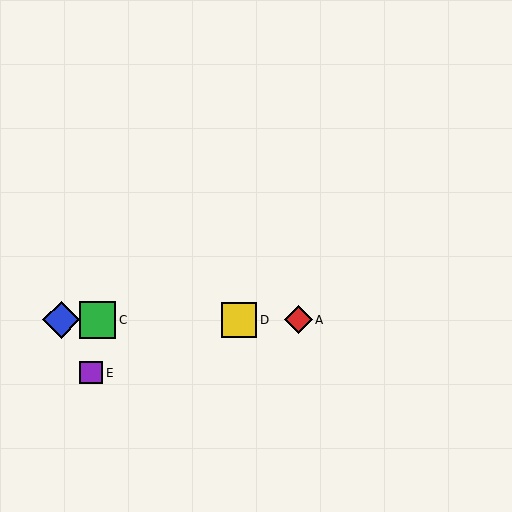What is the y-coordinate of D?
Object D is at y≈320.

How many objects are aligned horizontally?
4 objects (A, B, C, D) are aligned horizontally.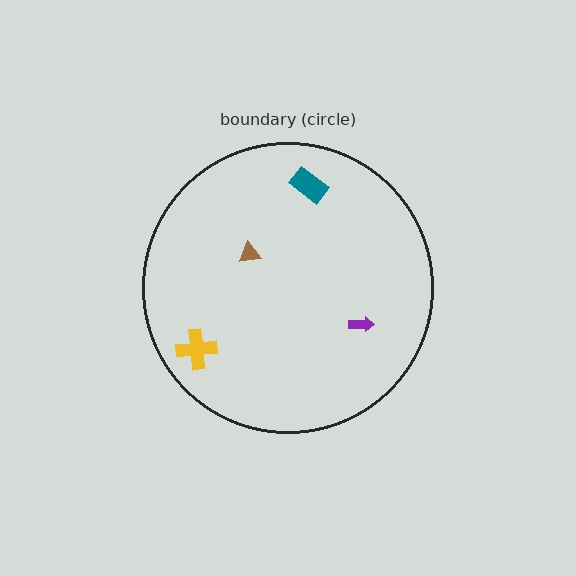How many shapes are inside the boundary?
4 inside, 0 outside.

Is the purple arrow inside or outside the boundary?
Inside.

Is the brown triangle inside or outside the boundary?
Inside.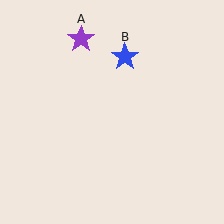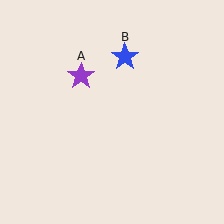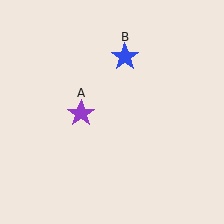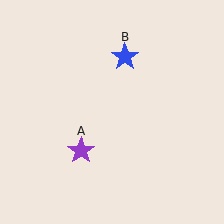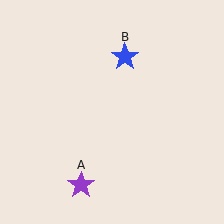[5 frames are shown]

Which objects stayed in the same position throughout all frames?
Blue star (object B) remained stationary.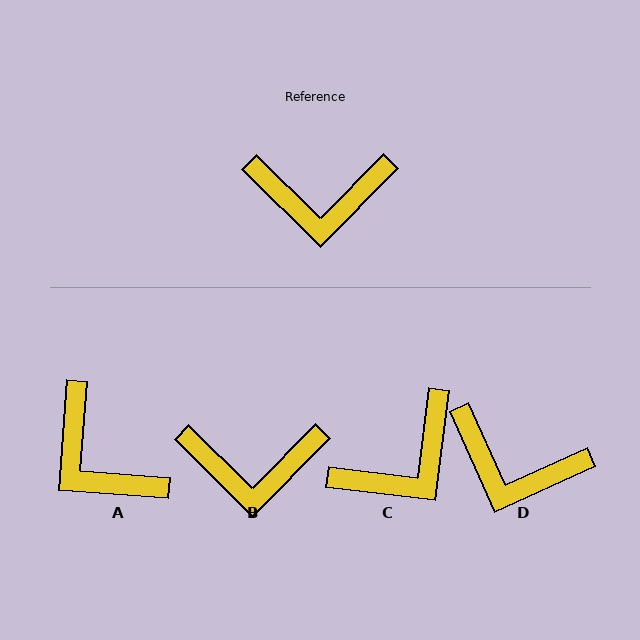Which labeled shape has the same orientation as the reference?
B.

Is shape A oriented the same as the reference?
No, it is off by about 49 degrees.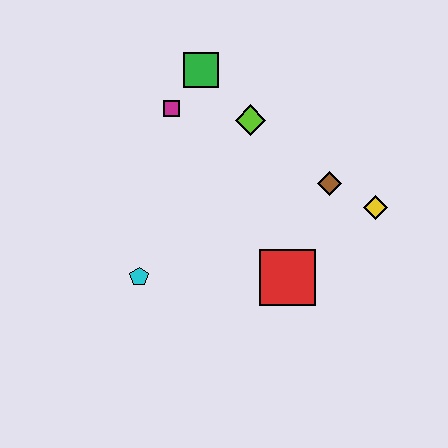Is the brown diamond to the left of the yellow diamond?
Yes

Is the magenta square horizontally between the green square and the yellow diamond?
No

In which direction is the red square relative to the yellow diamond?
The red square is to the left of the yellow diamond.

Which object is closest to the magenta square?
The green square is closest to the magenta square.